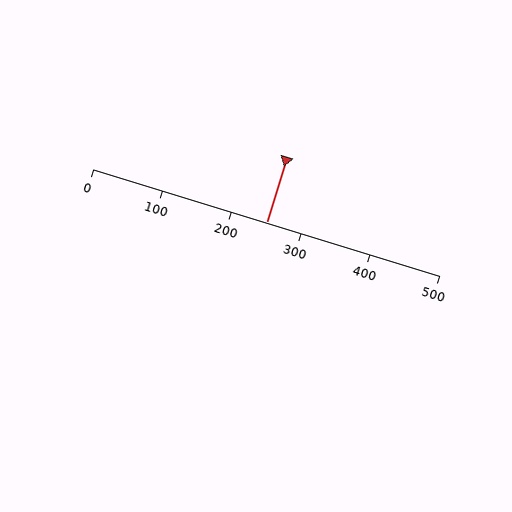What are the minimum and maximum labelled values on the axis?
The axis runs from 0 to 500.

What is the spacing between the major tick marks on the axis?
The major ticks are spaced 100 apart.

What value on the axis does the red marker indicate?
The marker indicates approximately 250.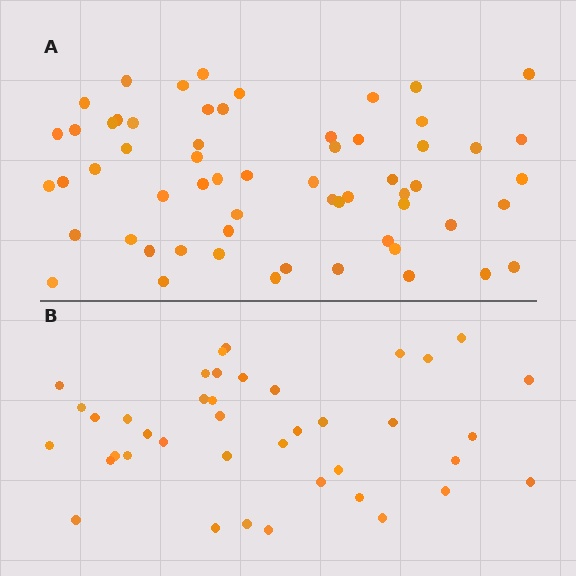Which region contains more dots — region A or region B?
Region A (the top region) has more dots.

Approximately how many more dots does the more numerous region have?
Region A has approximately 20 more dots than region B.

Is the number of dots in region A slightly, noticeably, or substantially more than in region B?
Region A has substantially more. The ratio is roughly 1.5 to 1.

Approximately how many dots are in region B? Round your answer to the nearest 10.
About 40 dots.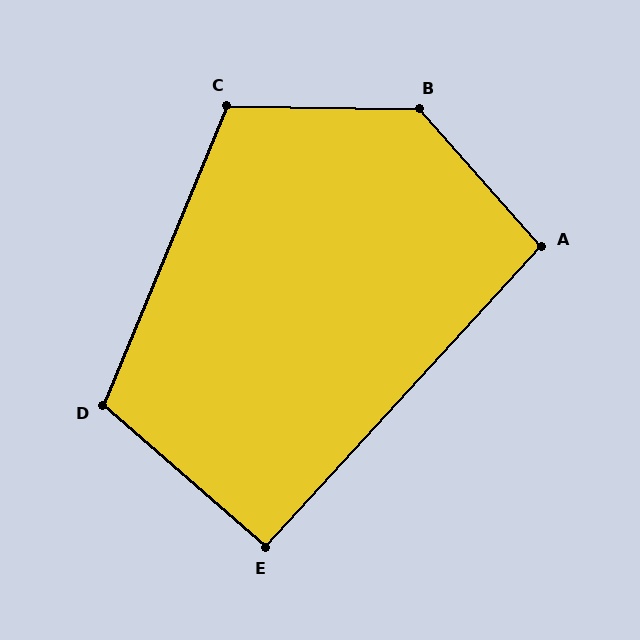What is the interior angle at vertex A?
Approximately 96 degrees (obtuse).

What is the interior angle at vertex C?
Approximately 112 degrees (obtuse).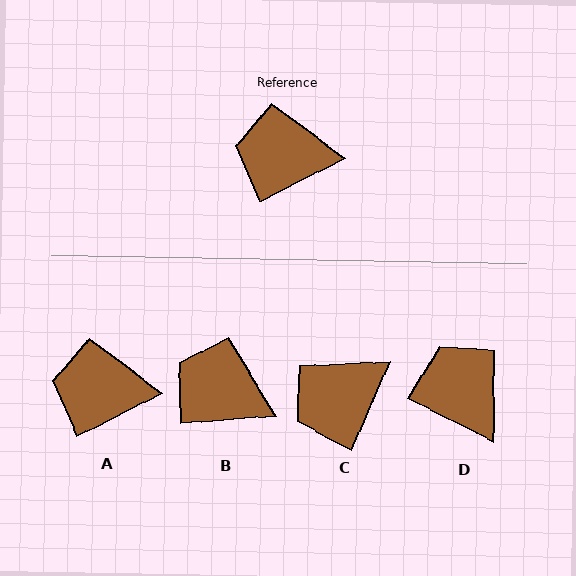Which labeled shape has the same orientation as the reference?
A.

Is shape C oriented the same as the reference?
No, it is off by about 40 degrees.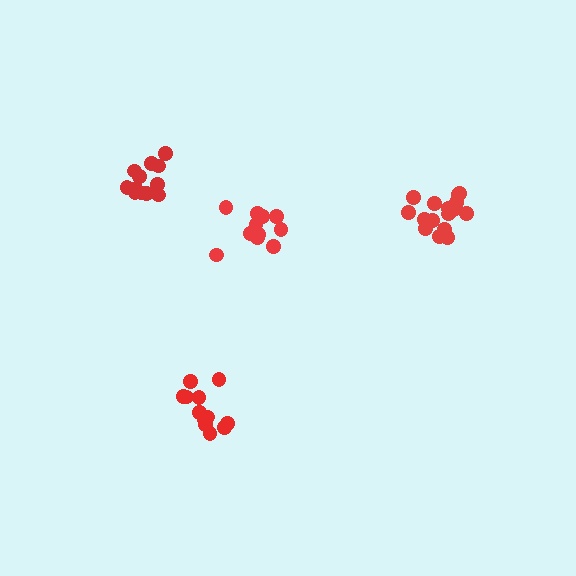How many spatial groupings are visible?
There are 4 spatial groupings.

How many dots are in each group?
Group 1: 12 dots, Group 2: 12 dots, Group 3: 16 dots, Group 4: 11 dots (51 total).